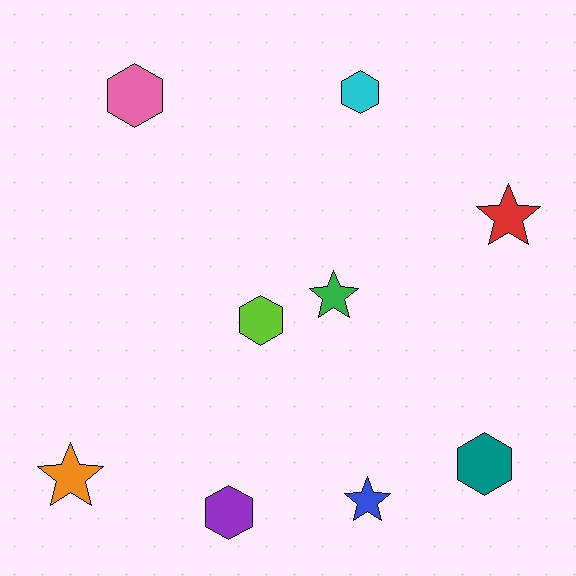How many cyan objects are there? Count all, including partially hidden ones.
There is 1 cyan object.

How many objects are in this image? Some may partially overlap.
There are 9 objects.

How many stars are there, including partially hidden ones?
There are 4 stars.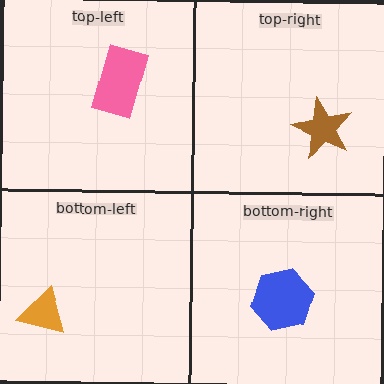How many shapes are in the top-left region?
1.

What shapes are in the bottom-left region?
The orange triangle.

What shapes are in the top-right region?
The brown star.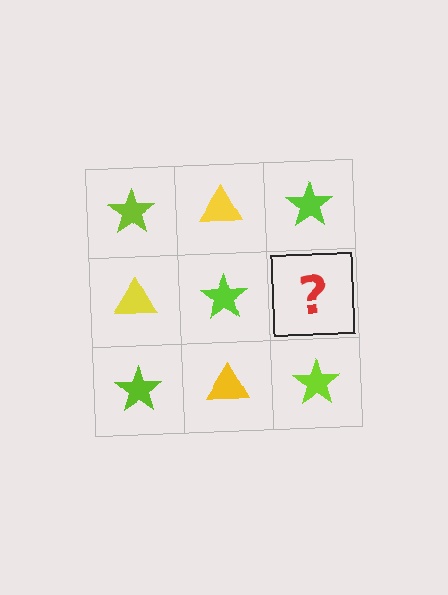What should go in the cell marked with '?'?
The missing cell should contain a yellow triangle.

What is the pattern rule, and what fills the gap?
The rule is that it alternates lime star and yellow triangle in a checkerboard pattern. The gap should be filled with a yellow triangle.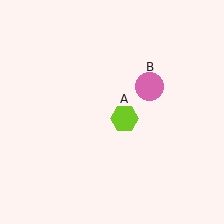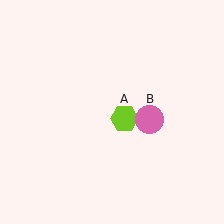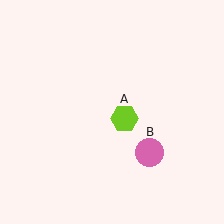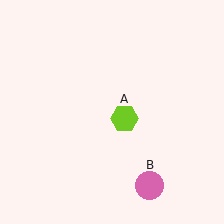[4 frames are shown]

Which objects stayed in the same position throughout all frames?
Lime hexagon (object A) remained stationary.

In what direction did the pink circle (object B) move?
The pink circle (object B) moved down.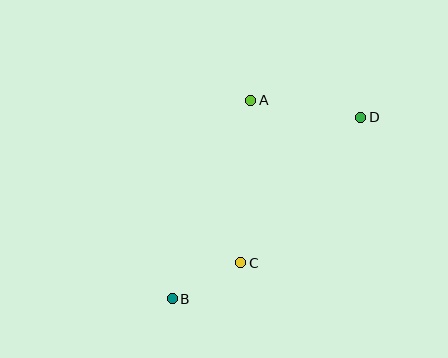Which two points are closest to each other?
Points B and C are closest to each other.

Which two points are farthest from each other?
Points B and D are farthest from each other.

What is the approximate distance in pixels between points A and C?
The distance between A and C is approximately 163 pixels.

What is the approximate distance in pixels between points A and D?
The distance between A and D is approximately 111 pixels.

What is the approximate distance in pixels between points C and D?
The distance between C and D is approximately 188 pixels.